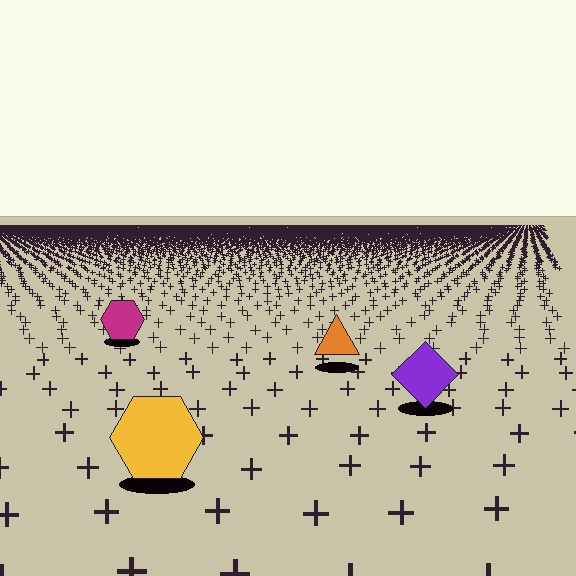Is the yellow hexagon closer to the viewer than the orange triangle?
Yes. The yellow hexagon is closer — you can tell from the texture gradient: the ground texture is coarser near it.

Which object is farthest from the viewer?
The magenta hexagon is farthest from the viewer. It appears smaller and the ground texture around it is denser.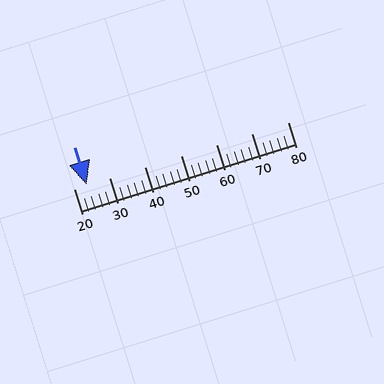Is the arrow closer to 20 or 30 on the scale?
The arrow is closer to 20.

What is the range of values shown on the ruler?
The ruler shows values from 20 to 80.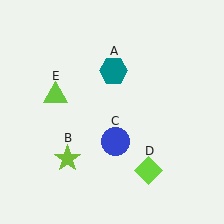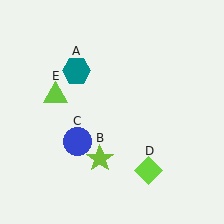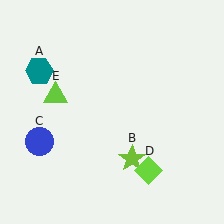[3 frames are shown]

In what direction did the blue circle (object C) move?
The blue circle (object C) moved left.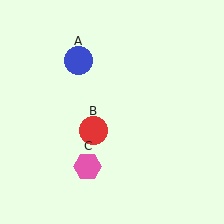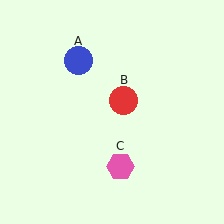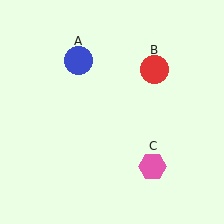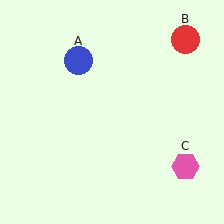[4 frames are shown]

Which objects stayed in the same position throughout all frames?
Blue circle (object A) remained stationary.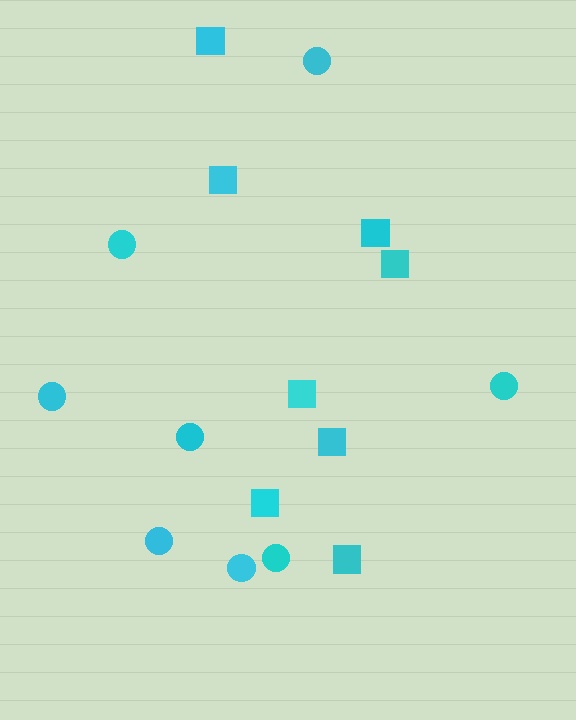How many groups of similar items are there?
There are 2 groups: one group of squares (8) and one group of circles (8).